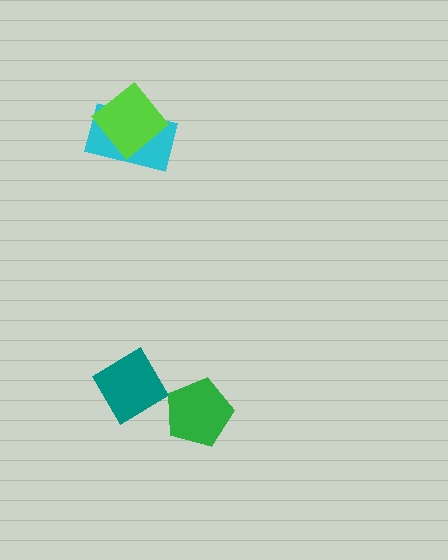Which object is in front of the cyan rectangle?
The lime diamond is in front of the cyan rectangle.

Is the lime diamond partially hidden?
No, no other shape covers it.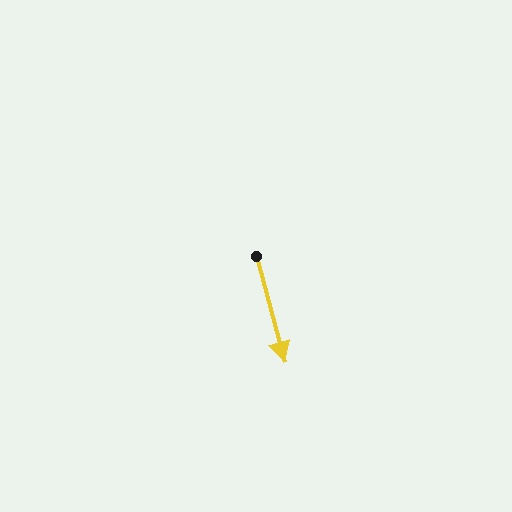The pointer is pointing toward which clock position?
Roughly 5 o'clock.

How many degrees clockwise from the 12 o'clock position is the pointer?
Approximately 165 degrees.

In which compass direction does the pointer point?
South.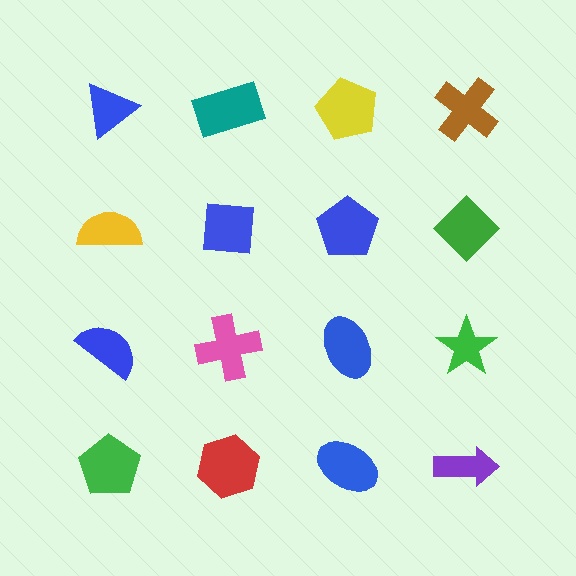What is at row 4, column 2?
A red hexagon.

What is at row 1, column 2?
A teal rectangle.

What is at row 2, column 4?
A green diamond.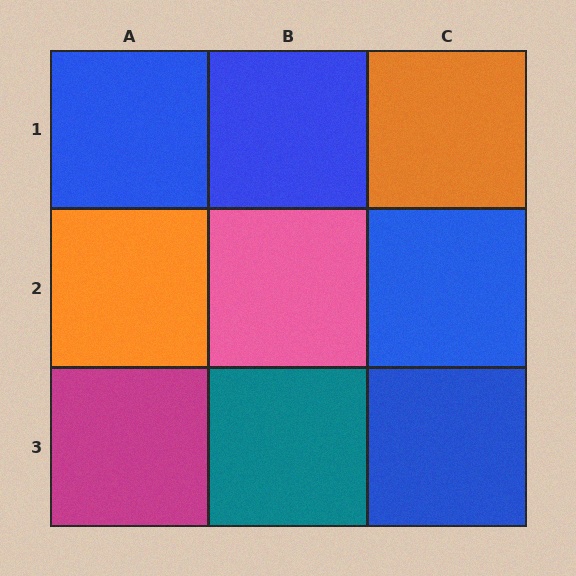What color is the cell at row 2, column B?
Pink.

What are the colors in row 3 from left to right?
Magenta, teal, blue.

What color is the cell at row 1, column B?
Blue.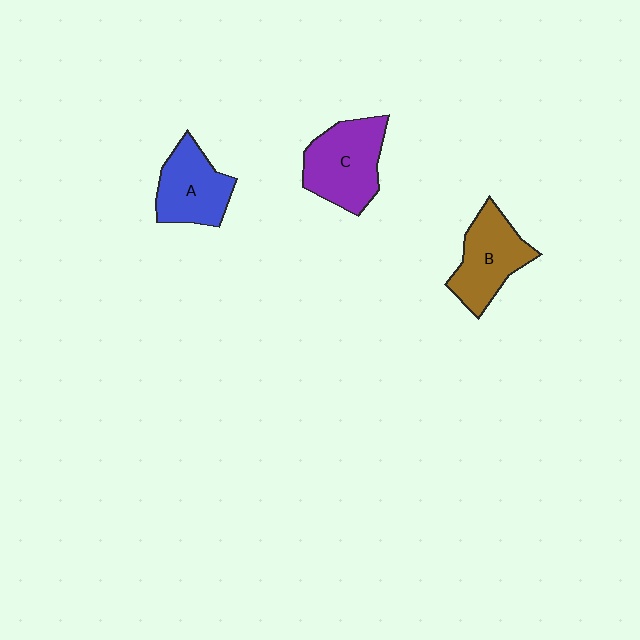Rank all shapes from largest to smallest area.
From largest to smallest: C (purple), B (brown), A (blue).